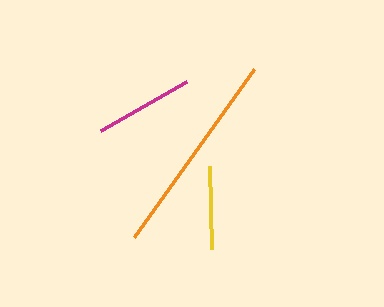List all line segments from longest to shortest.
From longest to shortest: orange, magenta, yellow.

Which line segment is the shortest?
The yellow line is the shortest at approximately 84 pixels.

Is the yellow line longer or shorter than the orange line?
The orange line is longer than the yellow line.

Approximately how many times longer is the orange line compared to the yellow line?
The orange line is approximately 2.5 times the length of the yellow line.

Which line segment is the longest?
The orange line is the longest at approximately 206 pixels.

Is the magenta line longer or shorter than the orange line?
The orange line is longer than the magenta line.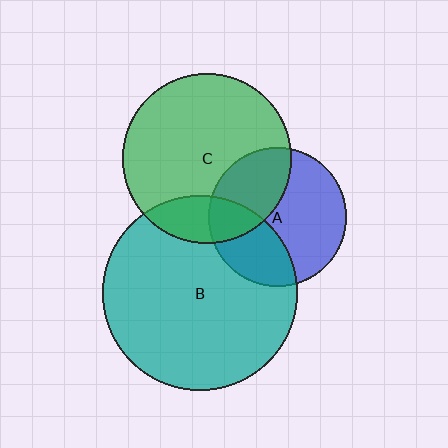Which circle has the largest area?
Circle B (teal).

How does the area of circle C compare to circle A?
Approximately 1.5 times.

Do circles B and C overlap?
Yes.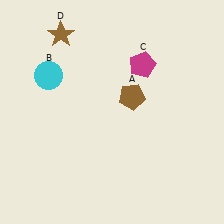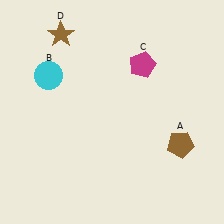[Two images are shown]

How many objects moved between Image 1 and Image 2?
1 object moved between the two images.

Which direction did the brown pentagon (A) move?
The brown pentagon (A) moved right.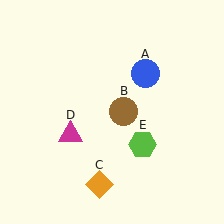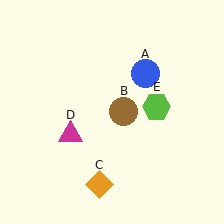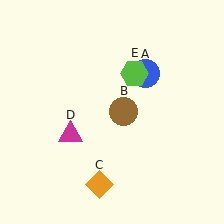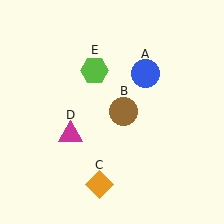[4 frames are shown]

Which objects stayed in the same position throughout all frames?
Blue circle (object A) and brown circle (object B) and orange diamond (object C) and magenta triangle (object D) remained stationary.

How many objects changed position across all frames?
1 object changed position: lime hexagon (object E).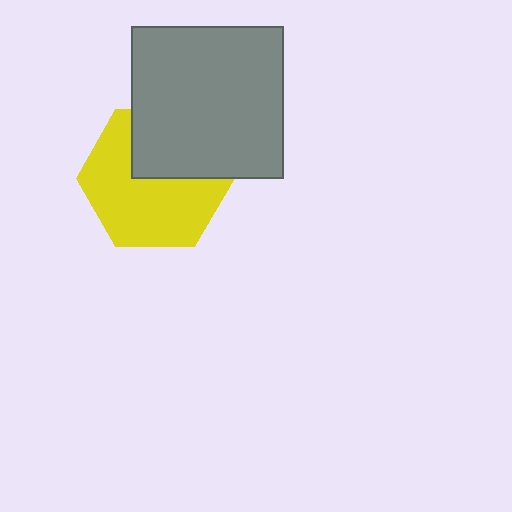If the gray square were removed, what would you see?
You would see the complete yellow hexagon.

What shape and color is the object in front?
The object in front is a gray square.